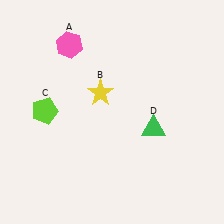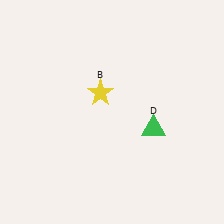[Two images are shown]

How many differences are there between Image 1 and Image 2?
There are 2 differences between the two images.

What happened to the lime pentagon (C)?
The lime pentagon (C) was removed in Image 2. It was in the top-left area of Image 1.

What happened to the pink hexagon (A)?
The pink hexagon (A) was removed in Image 2. It was in the top-left area of Image 1.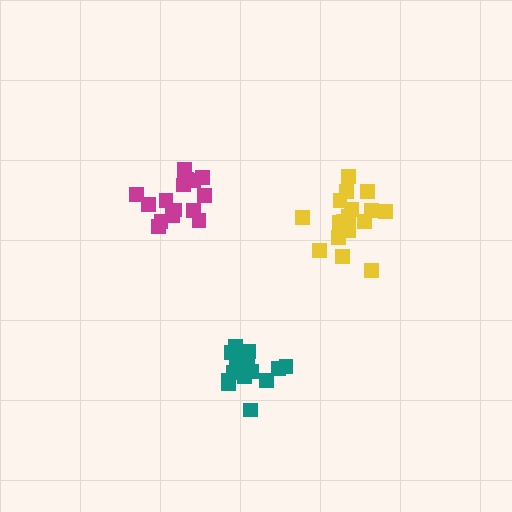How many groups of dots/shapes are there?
There are 3 groups.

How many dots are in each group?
Group 1: 18 dots, Group 2: 17 dots, Group 3: 18 dots (53 total).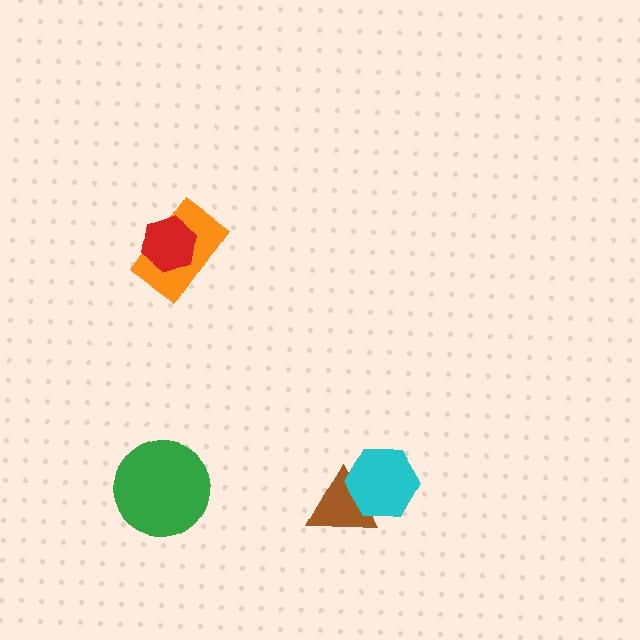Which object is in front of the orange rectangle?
The red hexagon is in front of the orange rectangle.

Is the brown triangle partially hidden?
Yes, it is partially covered by another shape.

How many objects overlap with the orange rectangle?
1 object overlaps with the orange rectangle.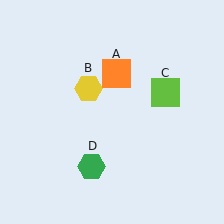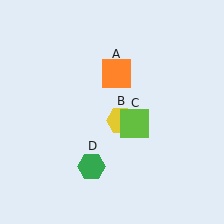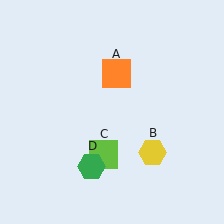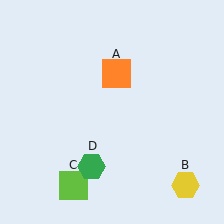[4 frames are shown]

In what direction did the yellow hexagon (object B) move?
The yellow hexagon (object B) moved down and to the right.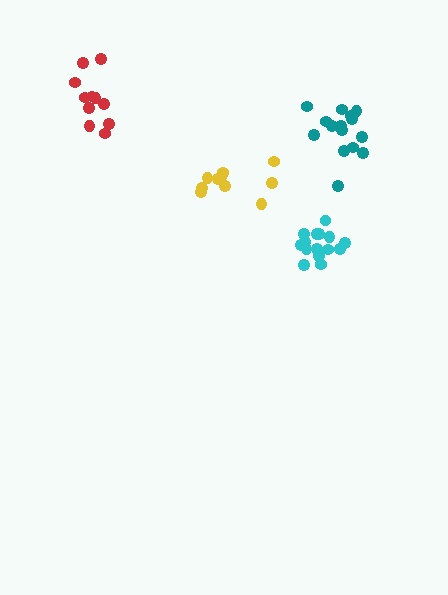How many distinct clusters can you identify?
There are 4 distinct clusters.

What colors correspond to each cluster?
The clusters are colored: teal, cyan, red, yellow.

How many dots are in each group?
Group 1: 15 dots, Group 2: 15 dots, Group 3: 11 dots, Group 4: 10 dots (51 total).